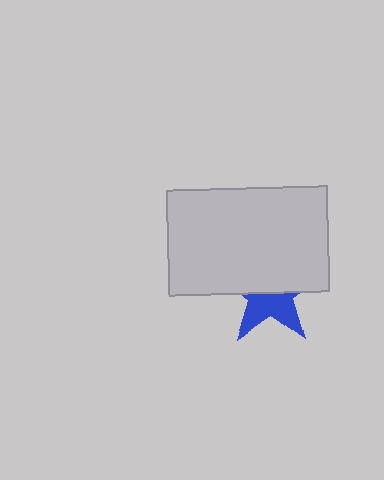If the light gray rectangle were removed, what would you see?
You would see the complete blue star.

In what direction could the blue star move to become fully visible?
The blue star could move down. That would shift it out from behind the light gray rectangle entirely.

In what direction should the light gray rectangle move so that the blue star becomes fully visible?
The light gray rectangle should move up. That is the shortest direction to clear the overlap and leave the blue star fully visible.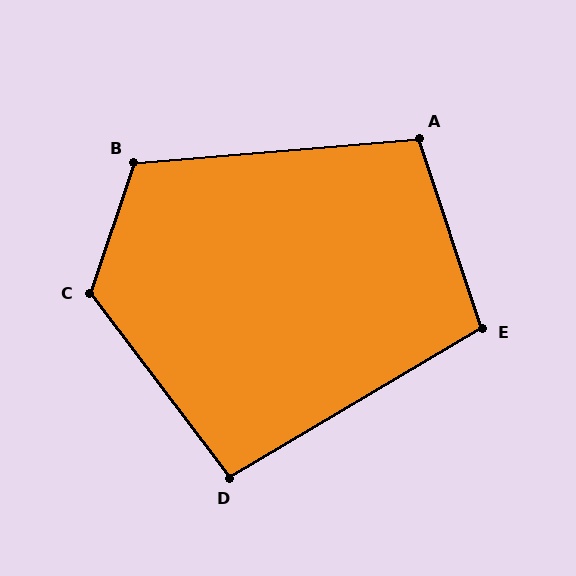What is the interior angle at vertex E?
Approximately 102 degrees (obtuse).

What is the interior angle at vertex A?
Approximately 104 degrees (obtuse).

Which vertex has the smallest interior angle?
D, at approximately 97 degrees.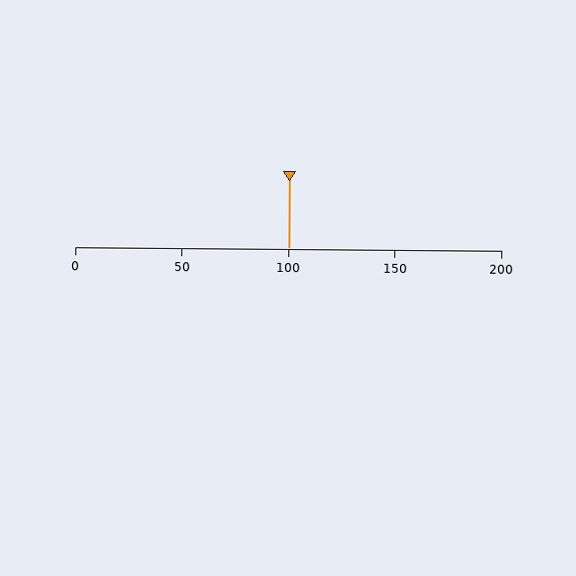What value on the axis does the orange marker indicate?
The marker indicates approximately 100.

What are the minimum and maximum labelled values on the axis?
The axis runs from 0 to 200.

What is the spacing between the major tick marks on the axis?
The major ticks are spaced 50 apart.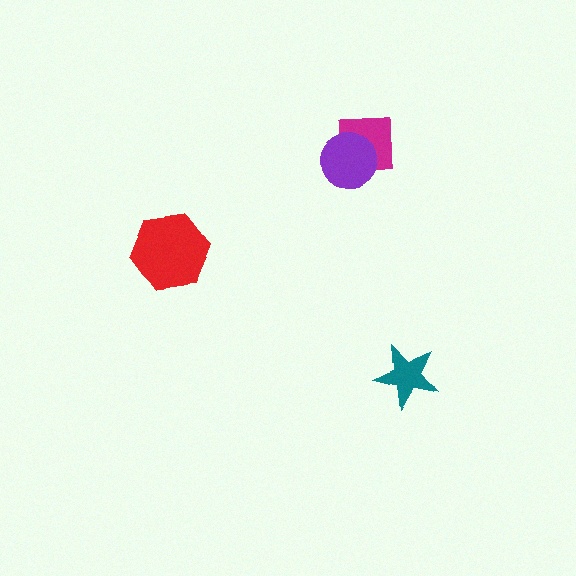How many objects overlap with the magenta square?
1 object overlaps with the magenta square.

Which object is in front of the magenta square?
The purple circle is in front of the magenta square.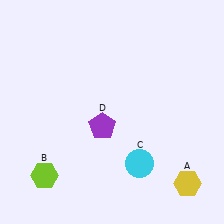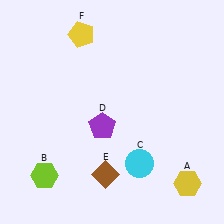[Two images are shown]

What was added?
A brown diamond (E), a yellow pentagon (F) were added in Image 2.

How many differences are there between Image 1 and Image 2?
There are 2 differences between the two images.